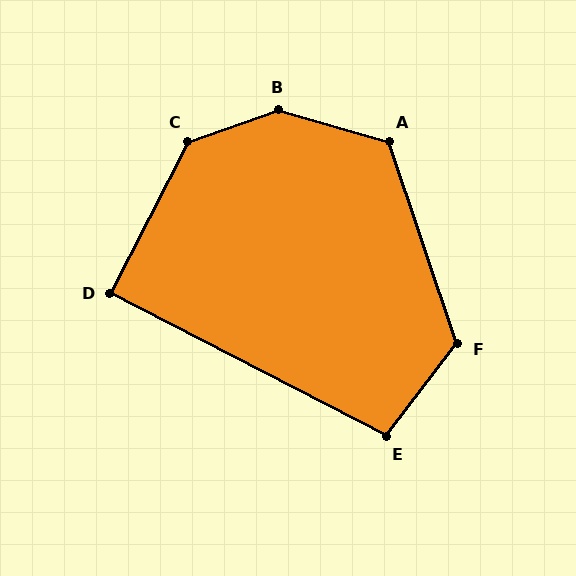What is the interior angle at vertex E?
Approximately 100 degrees (obtuse).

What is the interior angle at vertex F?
Approximately 124 degrees (obtuse).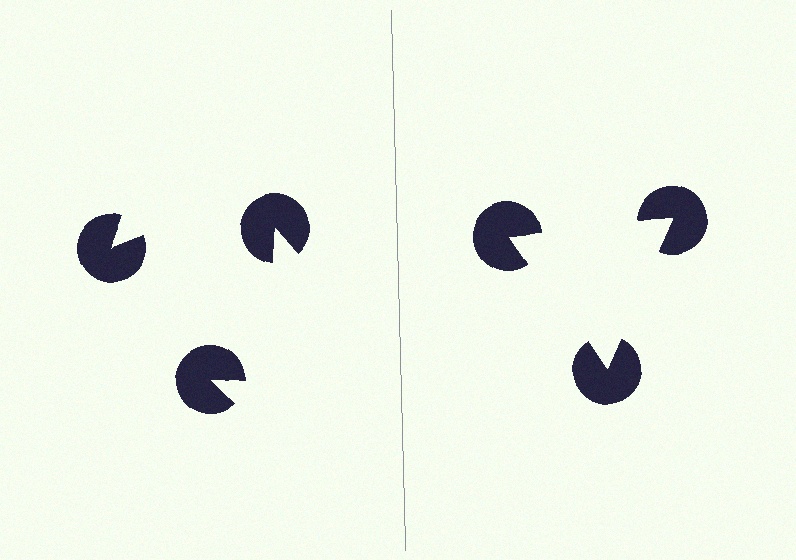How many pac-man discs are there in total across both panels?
6 — 3 on each side.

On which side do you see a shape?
An illusory triangle appears on the right side. On the left side the wedge cuts are rotated, so no coherent shape forms.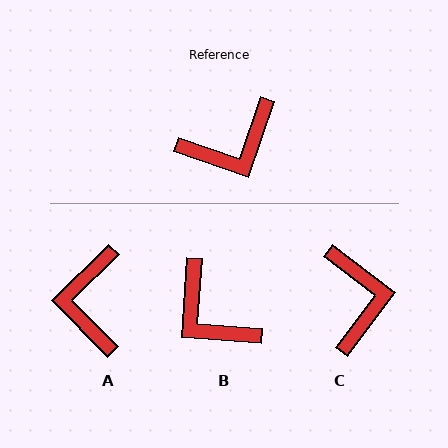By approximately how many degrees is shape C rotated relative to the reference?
Approximately 72 degrees counter-clockwise.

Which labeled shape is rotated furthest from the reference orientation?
A, about 117 degrees away.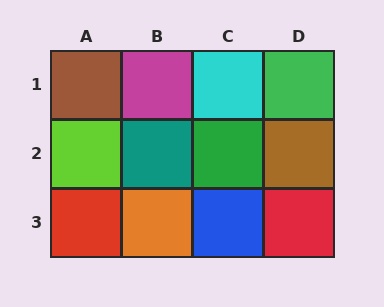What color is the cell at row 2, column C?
Green.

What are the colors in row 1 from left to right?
Brown, magenta, cyan, green.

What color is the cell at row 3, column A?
Red.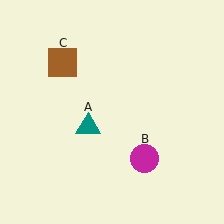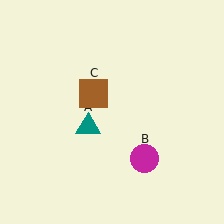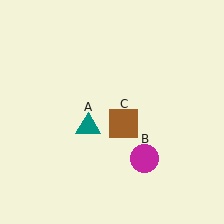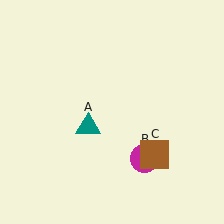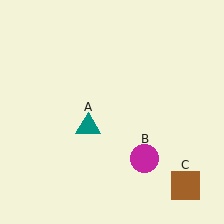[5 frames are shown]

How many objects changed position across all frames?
1 object changed position: brown square (object C).